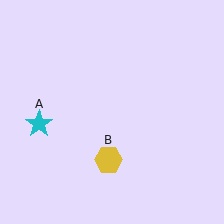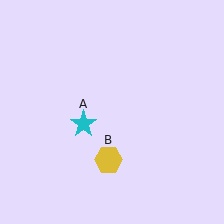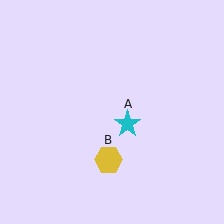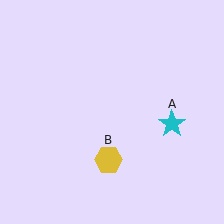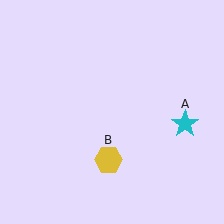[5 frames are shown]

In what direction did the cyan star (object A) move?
The cyan star (object A) moved right.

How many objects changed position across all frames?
1 object changed position: cyan star (object A).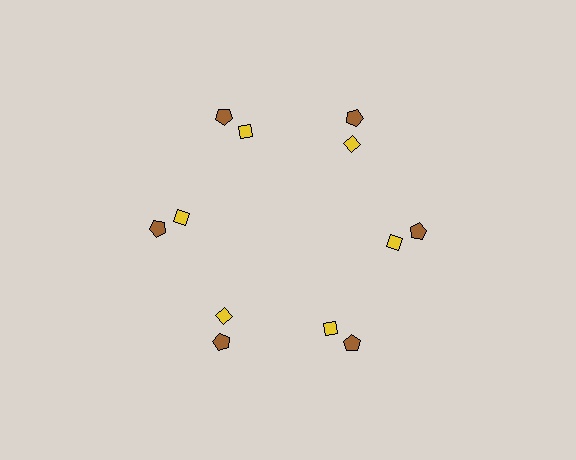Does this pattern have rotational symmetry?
Yes, this pattern has 6-fold rotational symmetry. It looks the same after rotating 60 degrees around the center.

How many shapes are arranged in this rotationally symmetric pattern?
There are 12 shapes, arranged in 6 groups of 2.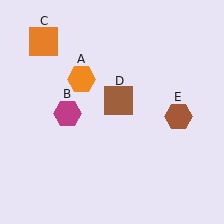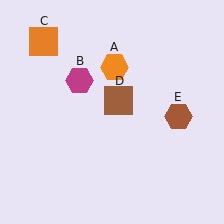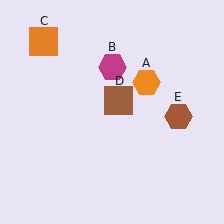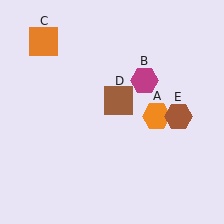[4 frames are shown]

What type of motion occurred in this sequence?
The orange hexagon (object A), magenta hexagon (object B) rotated clockwise around the center of the scene.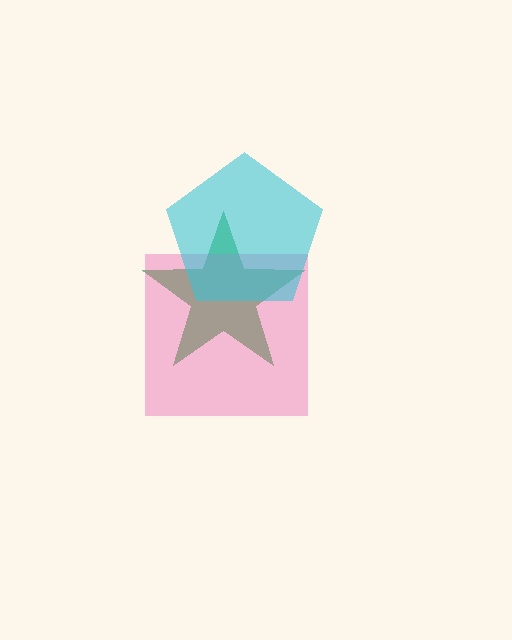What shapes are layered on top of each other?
The layered shapes are: a green star, a pink square, a cyan pentagon.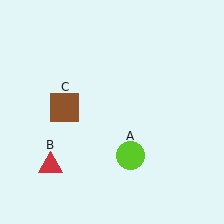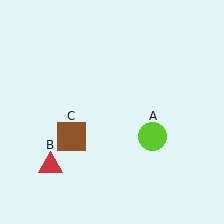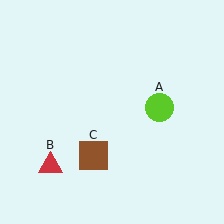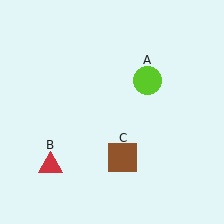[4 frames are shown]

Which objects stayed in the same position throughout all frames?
Red triangle (object B) remained stationary.